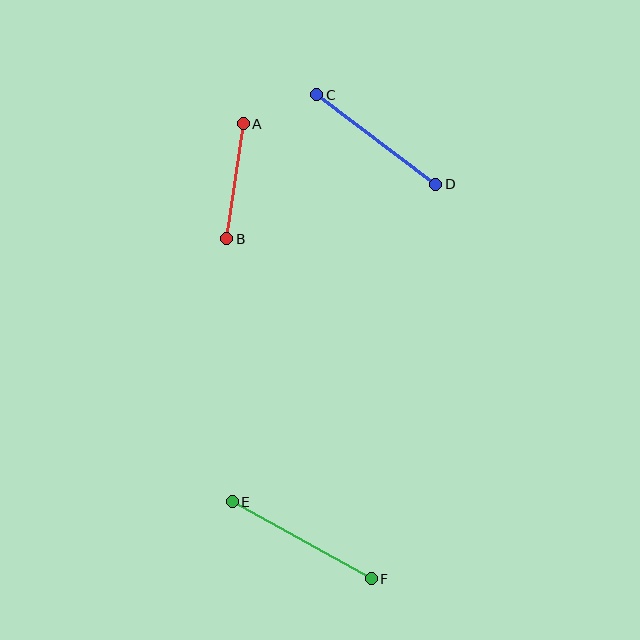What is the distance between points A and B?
The distance is approximately 116 pixels.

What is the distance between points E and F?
The distance is approximately 159 pixels.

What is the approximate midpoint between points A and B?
The midpoint is at approximately (235, 181) pixels.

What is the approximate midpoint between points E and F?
The midpoint is at approximately (302, 540) pixels.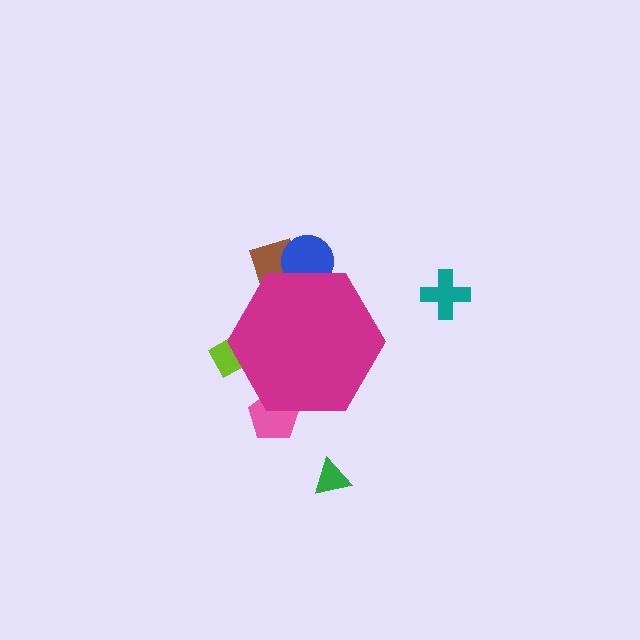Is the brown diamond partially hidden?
Yes, the brown diamond is partially hidden behind the magenta hexagon.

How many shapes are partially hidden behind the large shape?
4 shapes are partially hidden.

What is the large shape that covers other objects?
A magenta hexagon.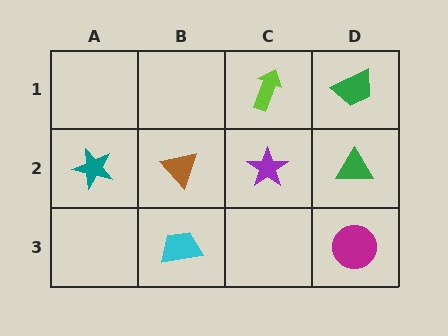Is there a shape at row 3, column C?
No, that cell is empty.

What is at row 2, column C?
A purple star.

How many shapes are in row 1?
2 shapes.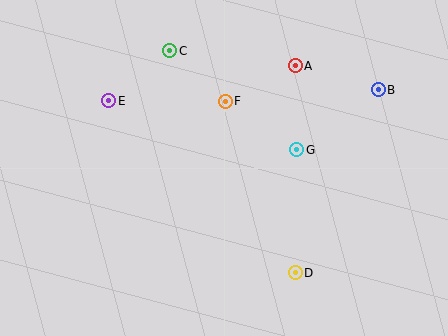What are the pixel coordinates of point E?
Point E is at (109, 101).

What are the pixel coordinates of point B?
Point B is at (378, 90).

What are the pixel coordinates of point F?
Point F is at (225, 101).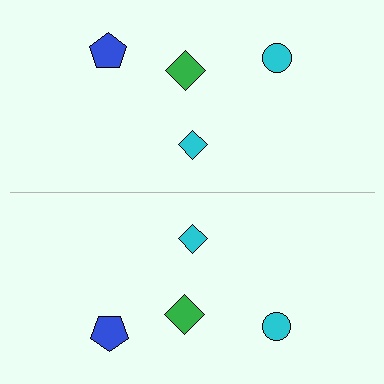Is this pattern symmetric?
Yes, this pattern has bilateral (reflection) symmetry.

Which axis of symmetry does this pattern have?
The pattern has a horizontal axis of symmetry running through the center of the image.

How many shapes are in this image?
There are 8 shapes in this image.